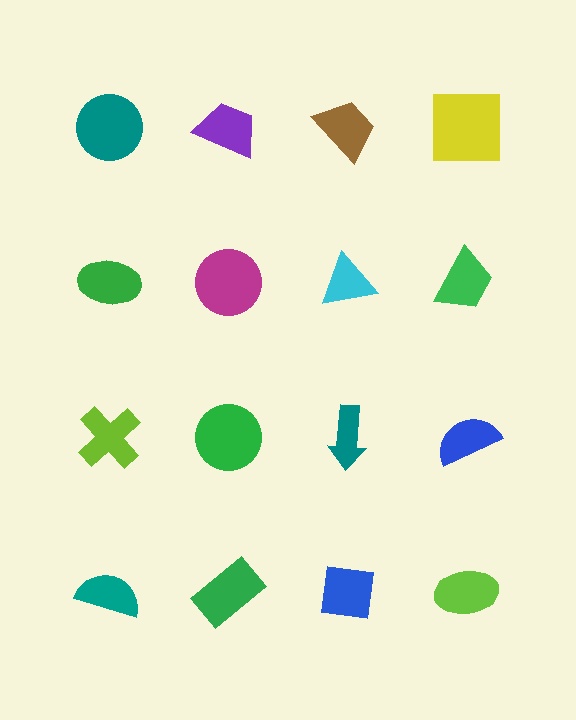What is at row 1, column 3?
A brown trapezoid.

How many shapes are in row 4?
4 shapes.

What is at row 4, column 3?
A blue square.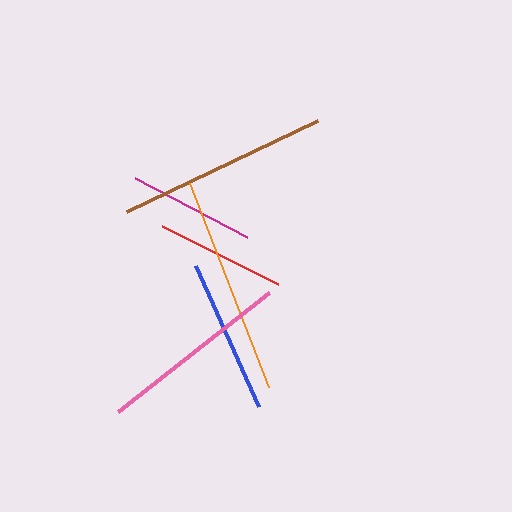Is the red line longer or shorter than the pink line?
The pink line is longer than the red line.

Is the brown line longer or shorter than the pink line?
The brown line is longer than the pink line.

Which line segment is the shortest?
The magenta line is the shortest at approximately 127 pixels.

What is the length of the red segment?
The red segment is approximately 130 pixels long.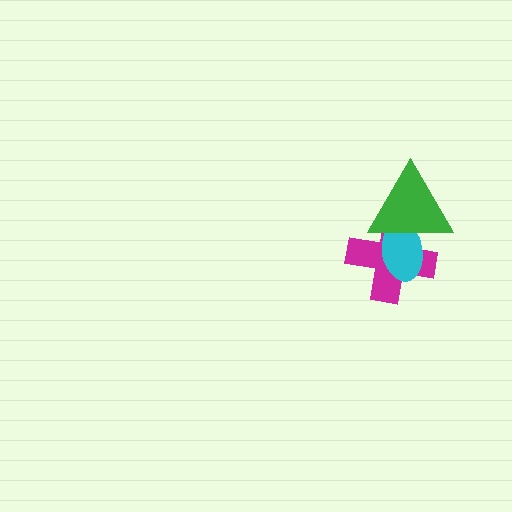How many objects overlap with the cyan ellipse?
2 objects overlap with the cyan ellipse.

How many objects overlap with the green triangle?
2 objects overlap with the green triangle.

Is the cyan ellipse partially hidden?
Yes, it is partially covered by another shape.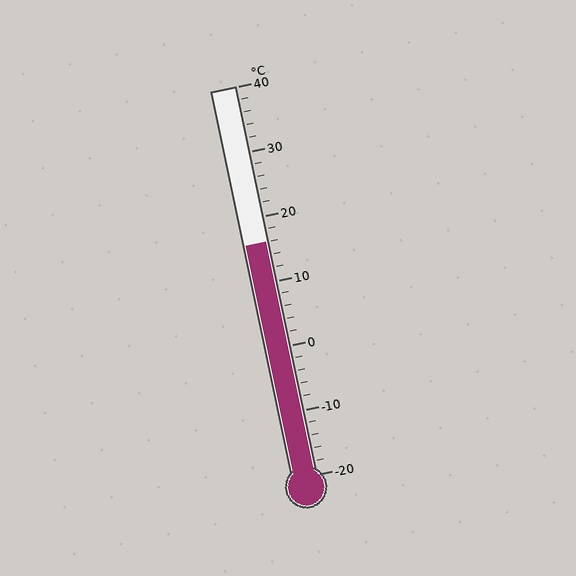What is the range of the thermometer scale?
The thermometer scale ranges from -20°C to 40°C.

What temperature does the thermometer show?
The thermometer shows approximately 16°C.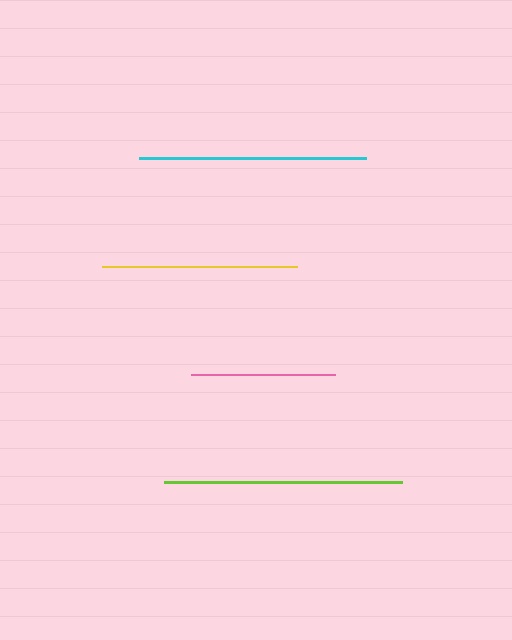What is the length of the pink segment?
The pink segment is approximately 144 pixels long.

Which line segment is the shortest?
The pink line is the shortest at approximately 144 pixels.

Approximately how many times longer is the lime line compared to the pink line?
The lime line is approximately 1.7 times the length of the pink line.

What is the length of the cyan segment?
The cyan segment is approximately 226 pixels long.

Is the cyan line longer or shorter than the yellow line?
The cyan line is longer than the yellow line.